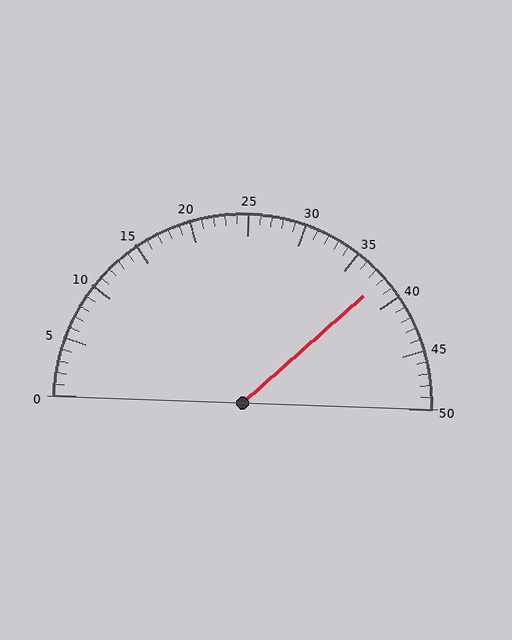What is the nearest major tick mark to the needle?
The nearest major tick mark is 40.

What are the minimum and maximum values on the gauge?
The gauge ranges from 0 to 50.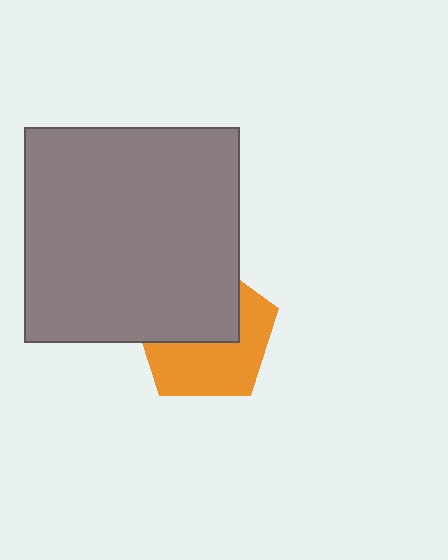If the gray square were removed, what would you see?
You would see the complete orange pentagon.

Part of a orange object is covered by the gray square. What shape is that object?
It is a pentagon.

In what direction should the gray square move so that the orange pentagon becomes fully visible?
The gray square should move up. That is the shortest direction to clear the overlap and leave the orange pentagon fully visible.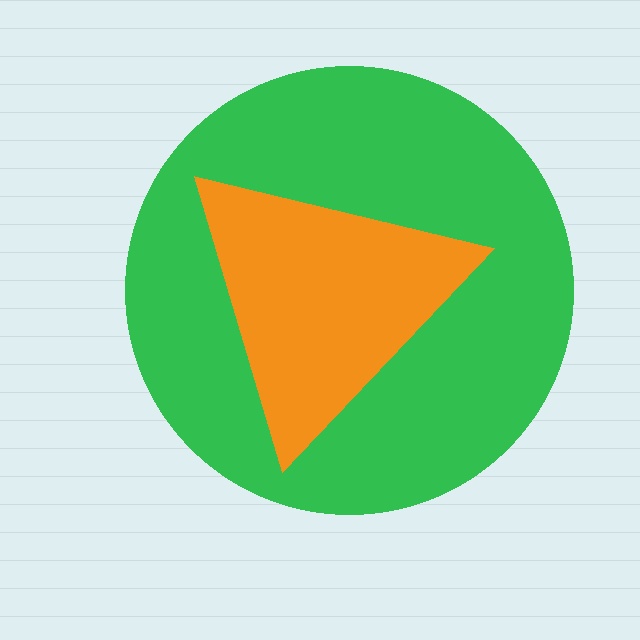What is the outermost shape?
The green circle.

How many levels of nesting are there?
2.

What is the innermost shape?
The orange triangle.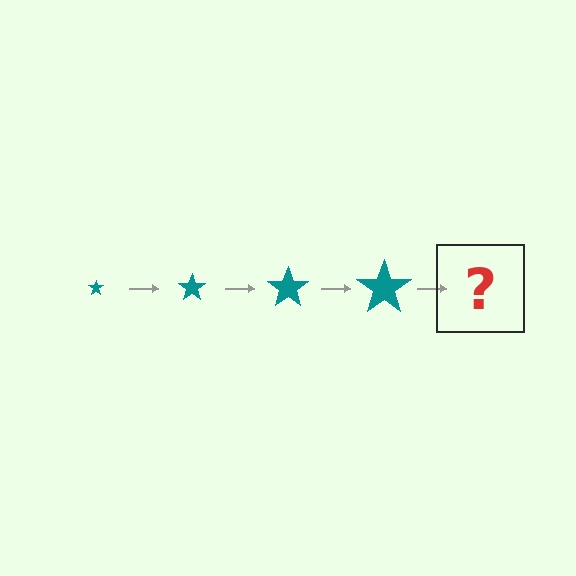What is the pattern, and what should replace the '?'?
The pattern is that the star gets progressively larger each step. The '?' should be a teal star, larger than the previous one.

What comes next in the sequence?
The next element should be a teal star, larger than the previous one.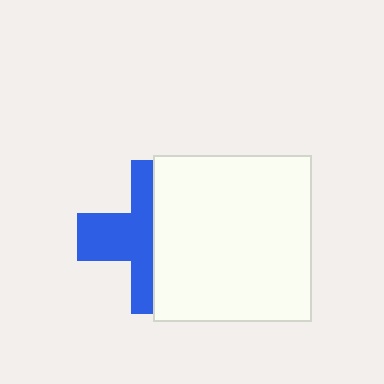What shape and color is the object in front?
The object in front is a white rectangle.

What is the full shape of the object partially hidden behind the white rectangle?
The partially hidden object is a blue cross.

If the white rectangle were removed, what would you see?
You would see the complete blue cross.